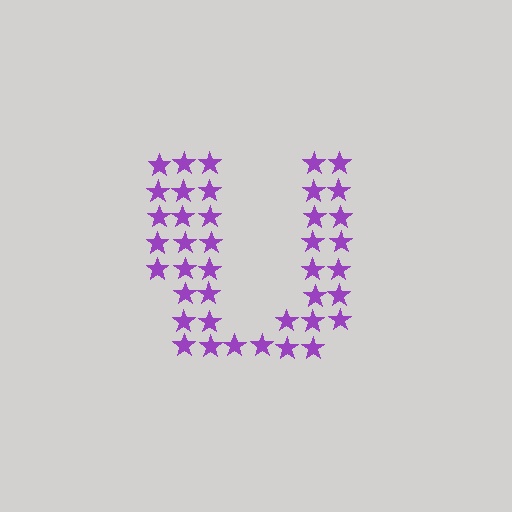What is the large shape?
The large shape is the letter U.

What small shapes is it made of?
It is made of small stars.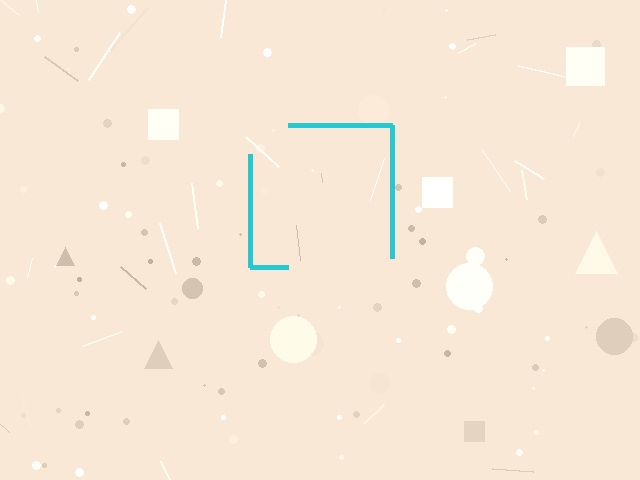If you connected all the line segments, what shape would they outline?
They would outline a square.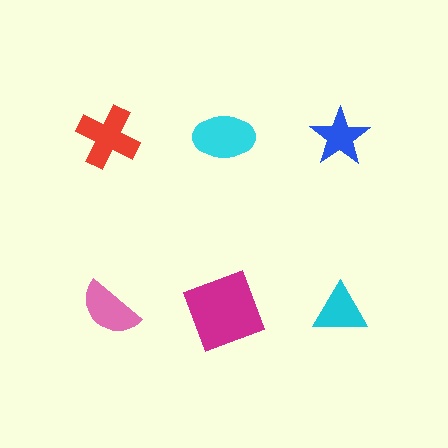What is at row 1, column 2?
A cyan ellipse.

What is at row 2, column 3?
A cyan triangle.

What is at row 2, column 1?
A pink semicircle.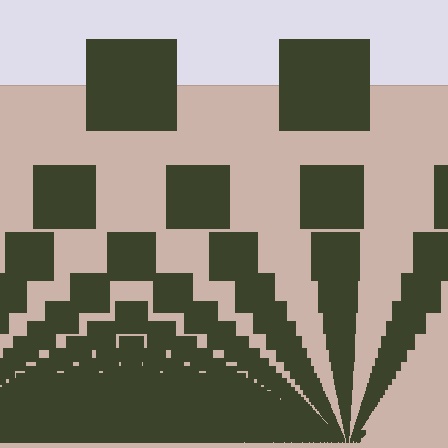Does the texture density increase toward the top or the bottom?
Density increases toward the bottom.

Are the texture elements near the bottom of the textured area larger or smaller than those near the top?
Smaller. The gradient is inverted — elements near the bottom are smaller and denser.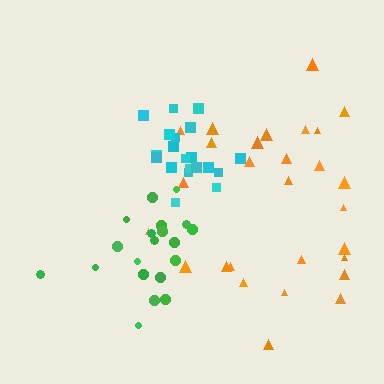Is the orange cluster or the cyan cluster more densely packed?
Cyan.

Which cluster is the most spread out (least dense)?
Orange.